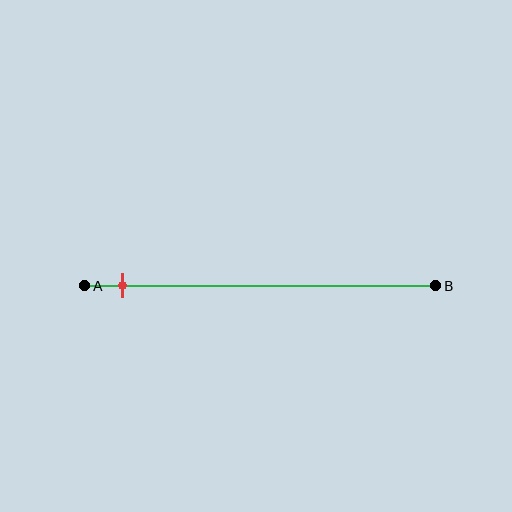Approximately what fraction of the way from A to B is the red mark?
The red mark is approximately 10% of the way from A to B.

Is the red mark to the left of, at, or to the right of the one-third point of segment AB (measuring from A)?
The red mark is to the left of the one-third point of segment AB.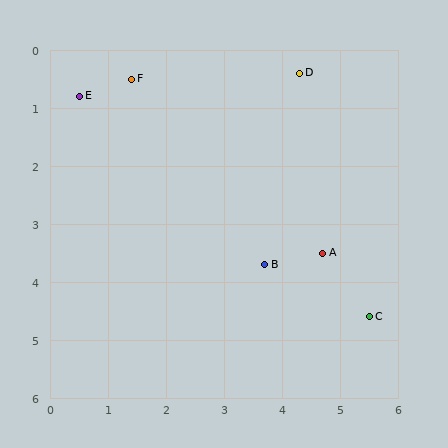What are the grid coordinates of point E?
Point E is at approximately (0.5, 0.8).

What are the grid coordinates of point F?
Point F is at approximately (1.4, 0.5).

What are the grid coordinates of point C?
Point C is at approximately (5.5, 4.6).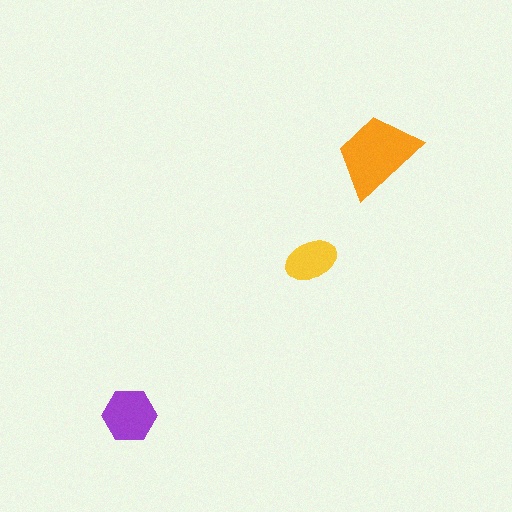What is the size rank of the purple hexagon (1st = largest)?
2nd.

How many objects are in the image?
There are 3 objects in the image.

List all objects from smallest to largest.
The yellow ellipse, the purple hexagon, the orange trapezoid.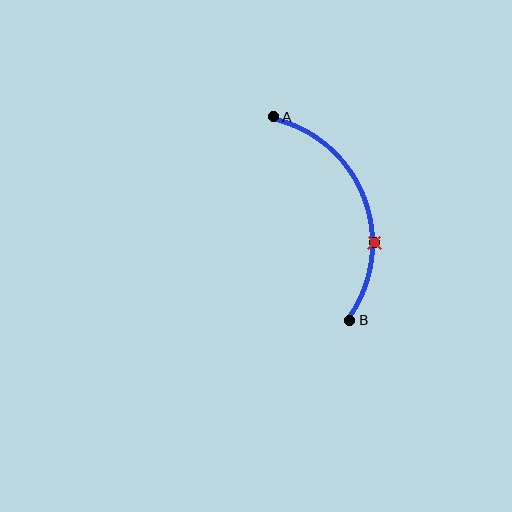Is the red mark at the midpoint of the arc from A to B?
No. The red mark lies on the arc but is closer to endpoint B. The arc midpoint would be at the point on the curve equidistant along the arc from both A and B.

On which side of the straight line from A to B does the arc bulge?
The arc bulges to the right of the straight line connecting A and B.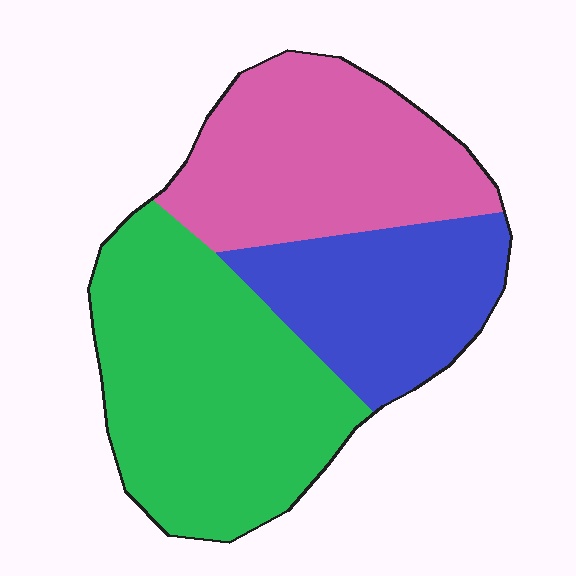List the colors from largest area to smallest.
From largest to smallest: green, pink, blue.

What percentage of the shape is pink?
Pink takes up about one third (1/3) of the shape.